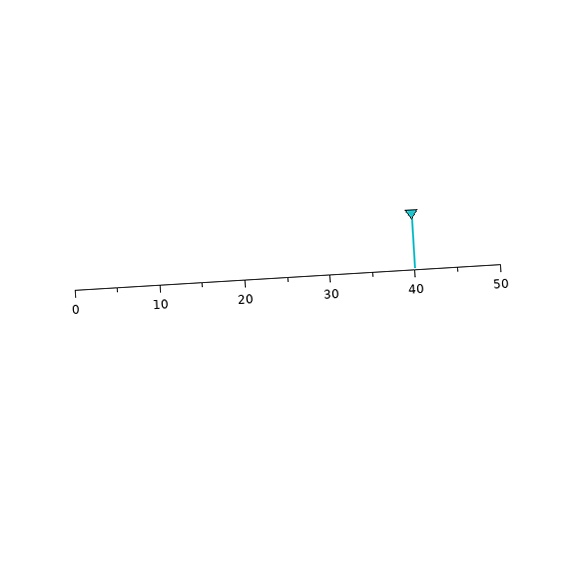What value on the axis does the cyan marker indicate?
The marker indicates approximately 40.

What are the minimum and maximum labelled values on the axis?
The axis runs from 0 to 50.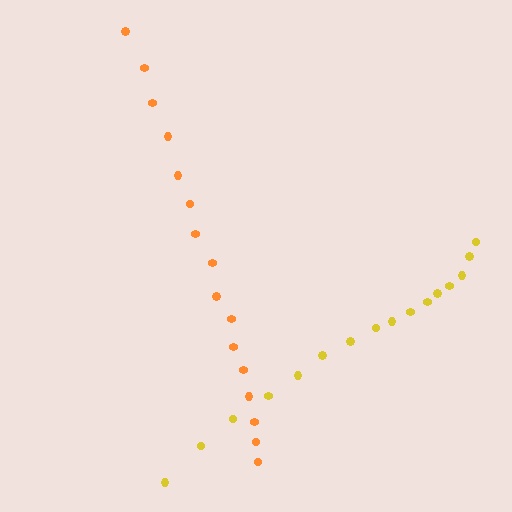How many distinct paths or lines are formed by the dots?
There are 2 distinct paths.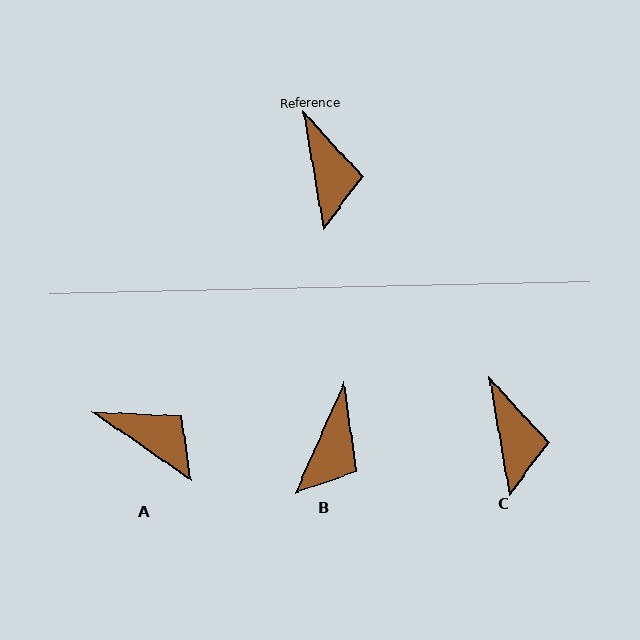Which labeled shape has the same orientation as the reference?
C.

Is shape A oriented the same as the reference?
No, it is off by about 46 degrees.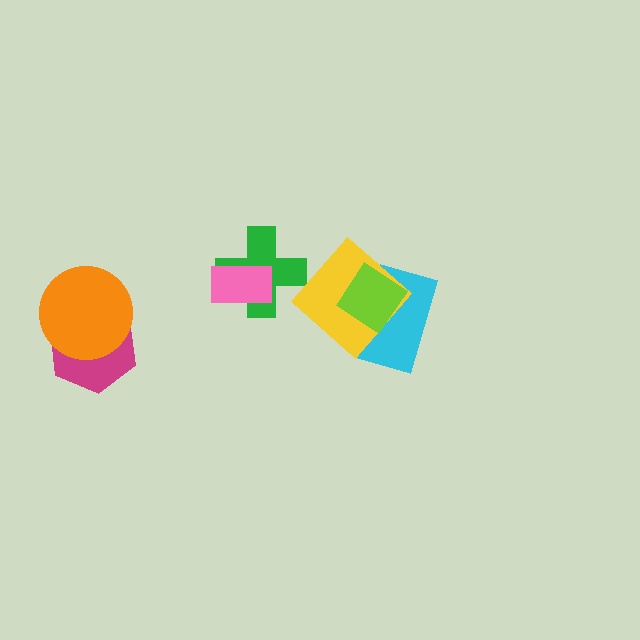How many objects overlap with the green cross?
1 object overlaps with the green cross.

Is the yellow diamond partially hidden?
Yes, it is partially covered by another shape.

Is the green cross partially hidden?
Yes, it is partially covered by another shape.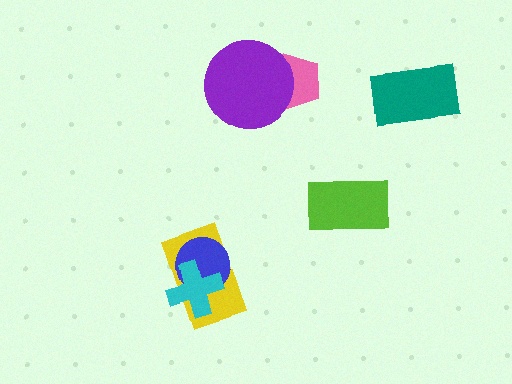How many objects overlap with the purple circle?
1 object overlaps with the purple circle.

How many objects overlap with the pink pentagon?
1 object overlaps with the pink pentagon.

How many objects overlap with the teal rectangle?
0 objects overlap with the teal rectangle.